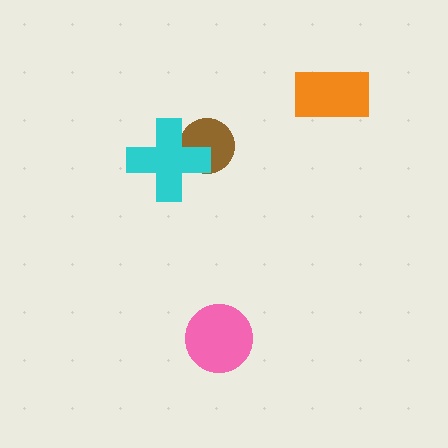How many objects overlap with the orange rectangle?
0 objects overlap with the orange rectangle.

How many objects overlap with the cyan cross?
1 object overlaps with the cyan cross.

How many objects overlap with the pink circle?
0 objects overlap with the pink circle.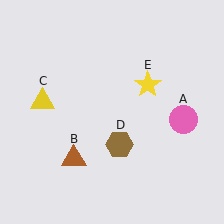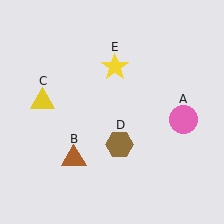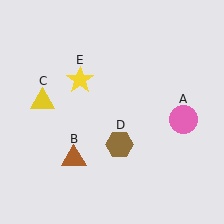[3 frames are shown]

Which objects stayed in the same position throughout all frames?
Pink circle (object A) and brown triangle (object B) and yellow triangle (object C) and brown hexagon (object D) remained stationary.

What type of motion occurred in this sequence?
The yellow star (object E) rotated counterclockwise around the center of the scene.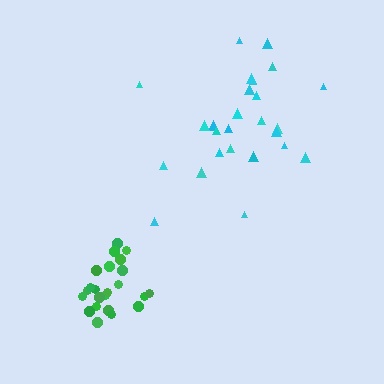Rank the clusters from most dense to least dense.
green, cyan.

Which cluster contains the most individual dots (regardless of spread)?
Cyan (26).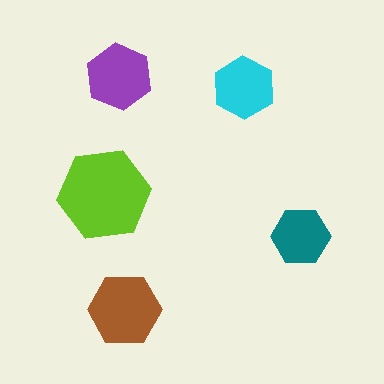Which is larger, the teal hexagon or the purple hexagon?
The purple one.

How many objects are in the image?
There are 5 objects in the image.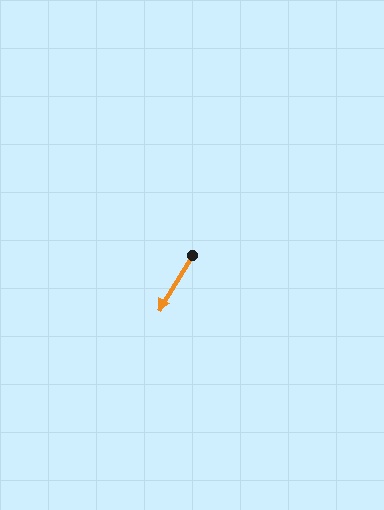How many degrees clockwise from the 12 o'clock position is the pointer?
Approximately 211 degrees.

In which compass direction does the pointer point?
Southwest.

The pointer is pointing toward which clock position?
Roughly 7 o'clock.